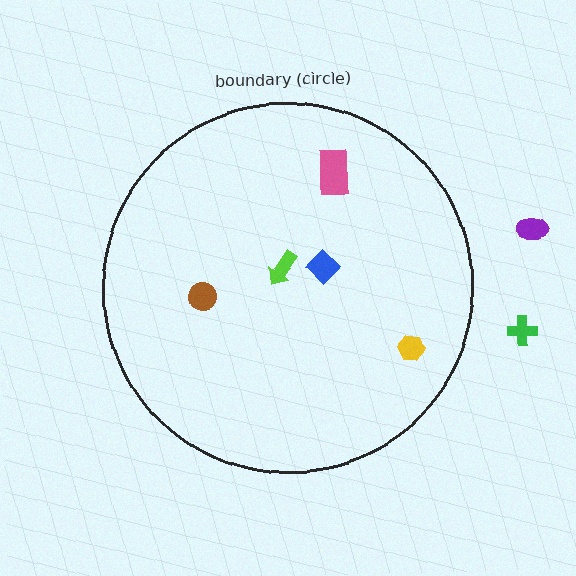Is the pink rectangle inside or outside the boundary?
Inside.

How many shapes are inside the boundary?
5 inside, 2 outside.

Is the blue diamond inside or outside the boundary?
Inside.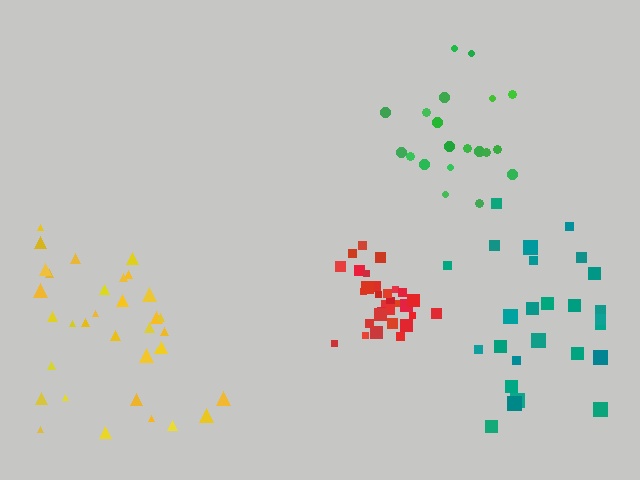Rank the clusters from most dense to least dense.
red, green, yellow, teal.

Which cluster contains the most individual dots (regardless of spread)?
Yellow (34).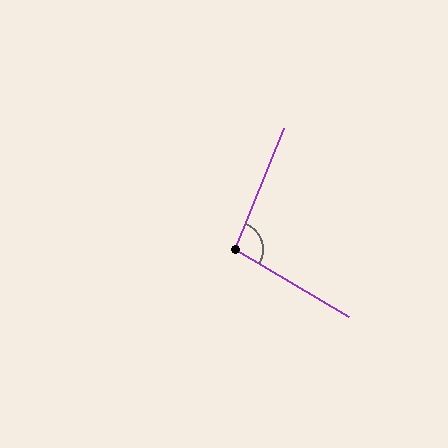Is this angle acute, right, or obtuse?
It is obtuse.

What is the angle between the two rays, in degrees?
Approximately 98 degrees.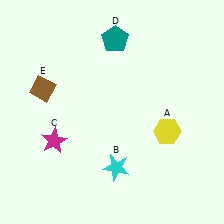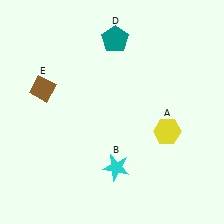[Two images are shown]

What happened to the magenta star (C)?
The magenta star (C) was removed in Image 2. It was in the bottom-left area of Image 1.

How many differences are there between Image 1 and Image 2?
There is 1 difference between the two images.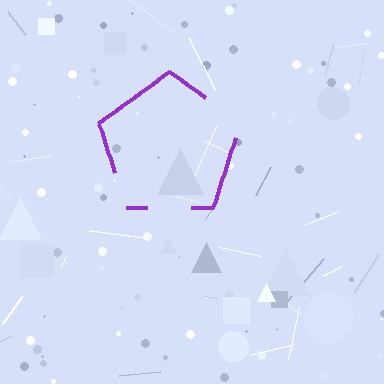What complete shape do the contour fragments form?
The contour fragments form a pentagon.